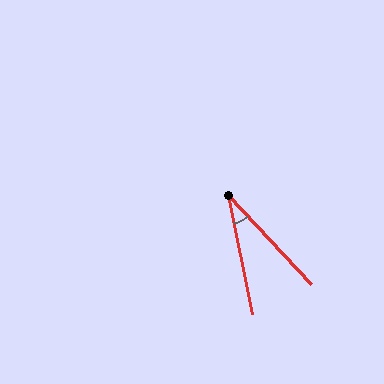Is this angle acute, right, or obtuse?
It is acute.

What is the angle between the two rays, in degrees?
Approximately 32 degrees.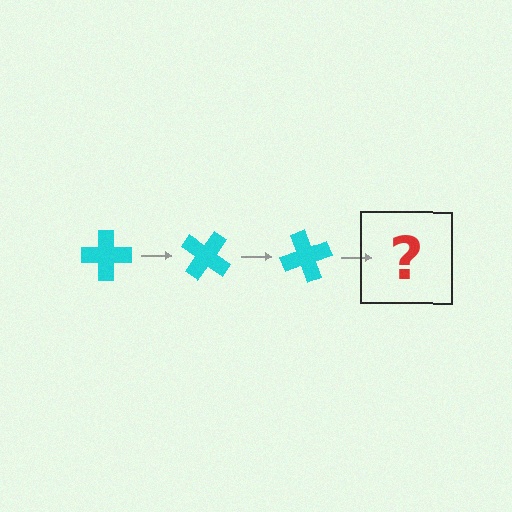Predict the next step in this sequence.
The next step is a cyan cross rotated 105 degrees.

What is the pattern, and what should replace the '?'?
The pattern is that the cross rotates 35 degrees each step. The '?' should be a cyan cross rotated 105 degrees.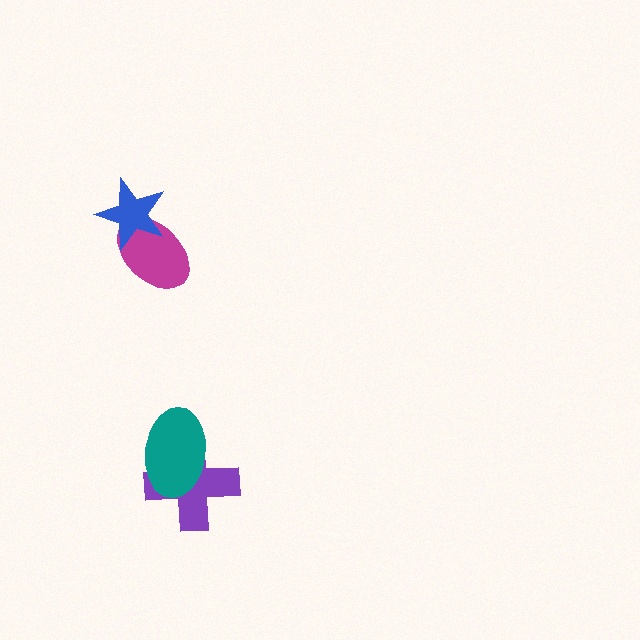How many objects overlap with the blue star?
1 object overlaps with the blue star.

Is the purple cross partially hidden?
Yes, it is partially covered by another shape.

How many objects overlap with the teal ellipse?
1 object overlaps with the teal ellipse.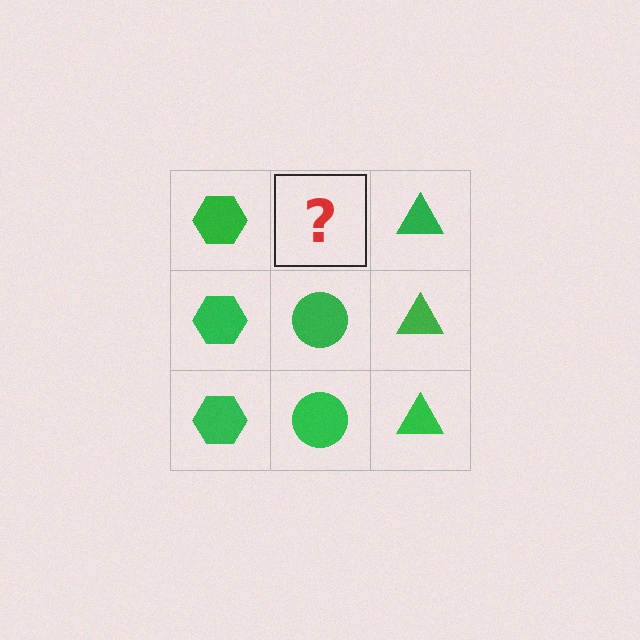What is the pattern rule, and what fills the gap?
The rule is that each column has a consistent shape. The gap should be filled with a green circle.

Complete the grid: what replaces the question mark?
The question mark should be replaced with a green circle.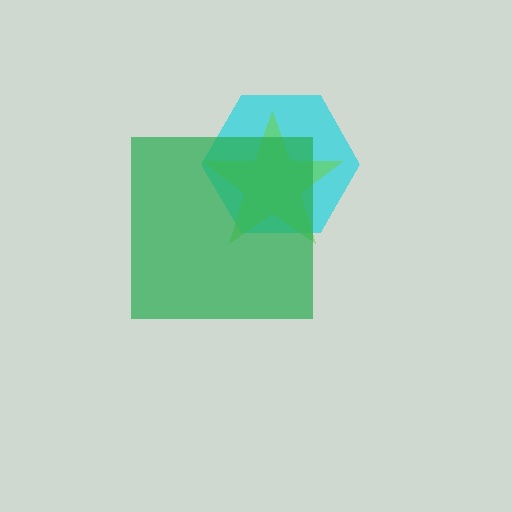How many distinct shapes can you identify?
There are 3 distinct shapes: a cyan hexagon, a lime star, a green square.